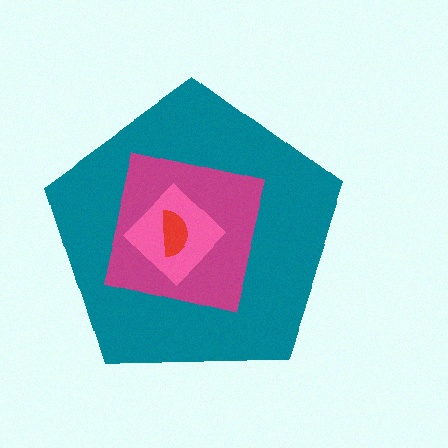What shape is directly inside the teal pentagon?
The magenta square.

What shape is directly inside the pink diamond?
The red semicircle.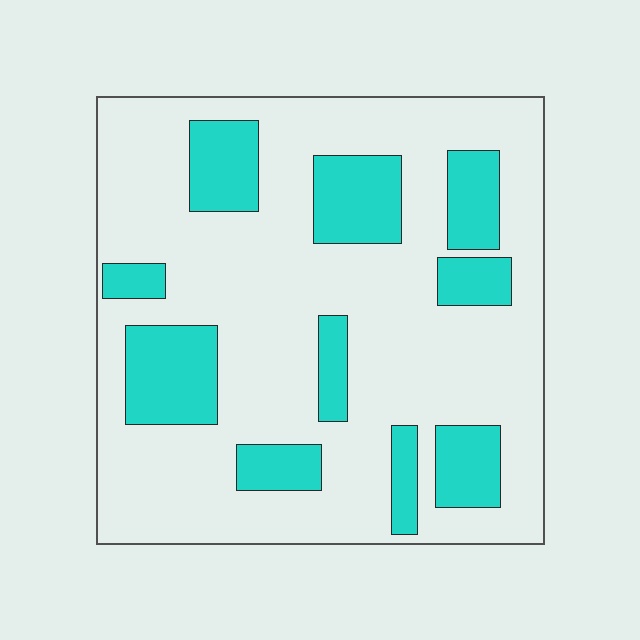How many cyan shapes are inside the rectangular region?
10.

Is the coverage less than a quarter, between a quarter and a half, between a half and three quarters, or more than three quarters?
Between a quarter and a half.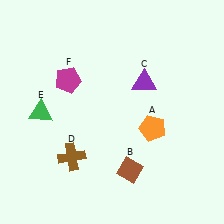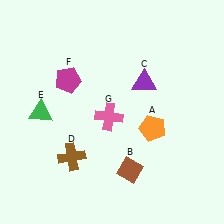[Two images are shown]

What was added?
A pink cross (G) was added in Image 2.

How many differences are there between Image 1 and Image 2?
There is 1 difference between the two images.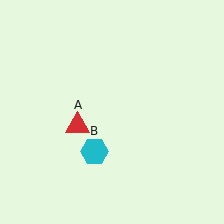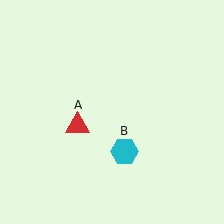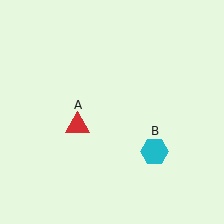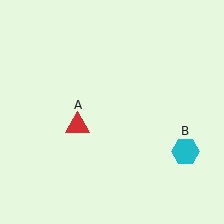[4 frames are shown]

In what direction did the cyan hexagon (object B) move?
The cyan hexagon (object B) moved right.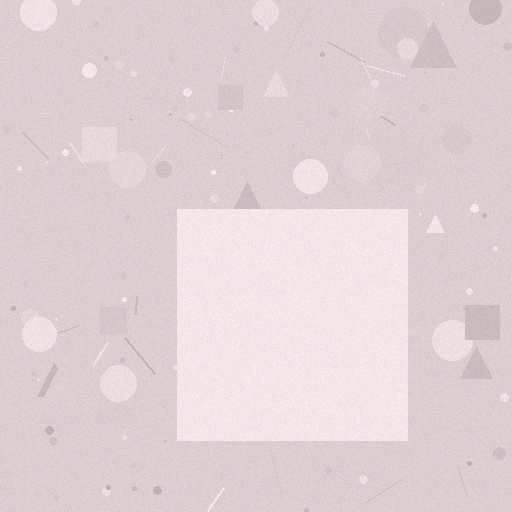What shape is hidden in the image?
A square is hidden in the image.